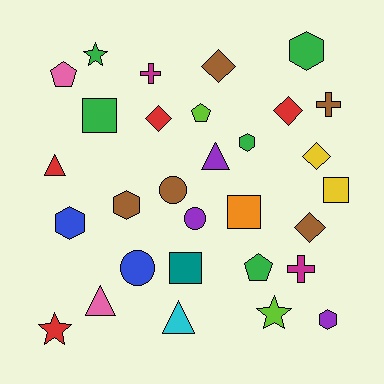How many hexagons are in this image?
There are 5 hexagons.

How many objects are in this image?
There are 30 objects.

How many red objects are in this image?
There are 4 red objects.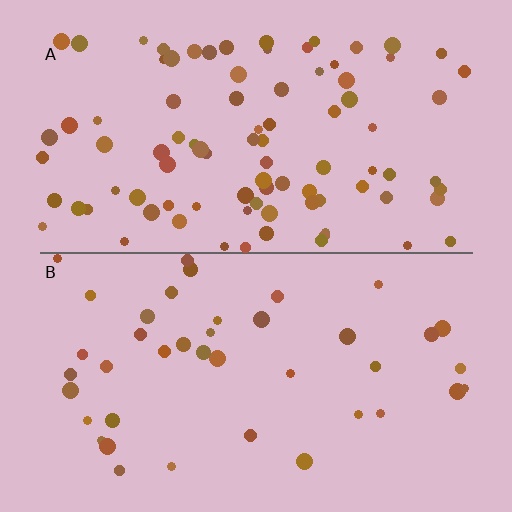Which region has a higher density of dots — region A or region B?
A (the top).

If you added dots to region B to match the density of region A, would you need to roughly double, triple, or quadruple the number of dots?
Approximately double.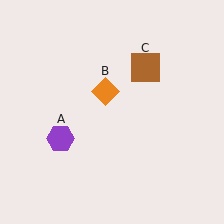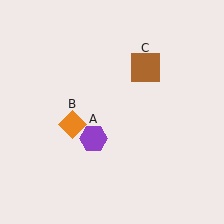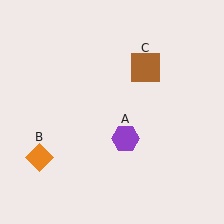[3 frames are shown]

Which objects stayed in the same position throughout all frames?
Brown square (object C) remained stationary.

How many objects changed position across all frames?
2 objects changed position: purple hexagon (object A), orange diamond (object B).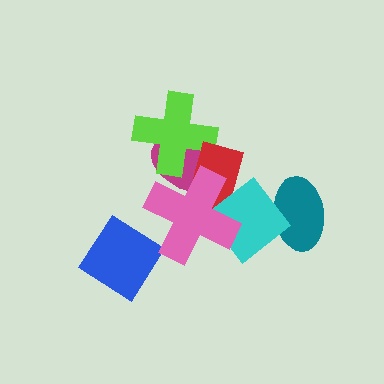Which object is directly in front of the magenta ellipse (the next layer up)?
The lime cross is directly in front of the magenta ellipse.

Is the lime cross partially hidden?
Yes, it is partially covered by another shape.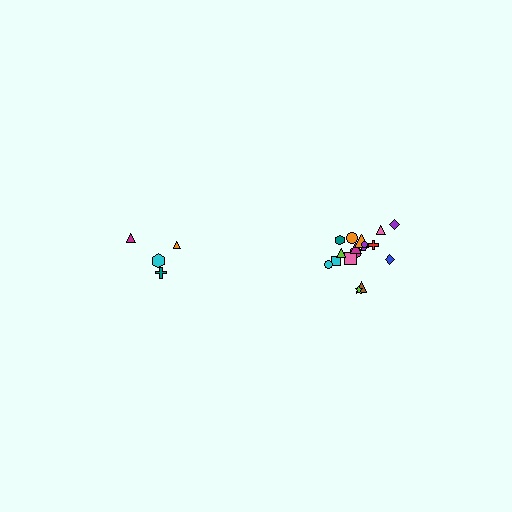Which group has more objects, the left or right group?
The right group.